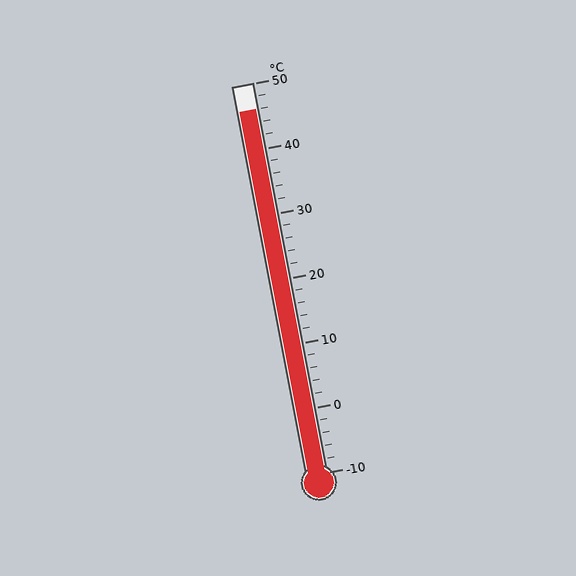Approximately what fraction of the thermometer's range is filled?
The thermometer is filled to approximately 95% of its range.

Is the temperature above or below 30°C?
The temperature is above 30°C.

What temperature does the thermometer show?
The thermometer shows approximately 46°C.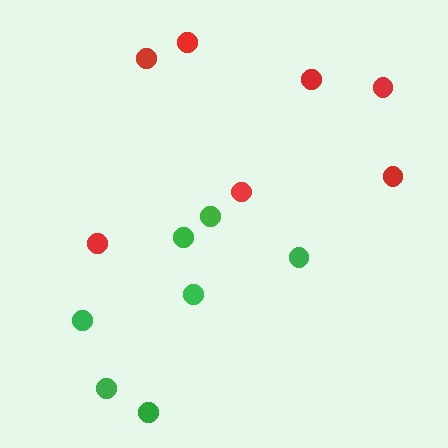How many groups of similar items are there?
There are 2 groups: one group of green circles (7) and one group of red circles (7).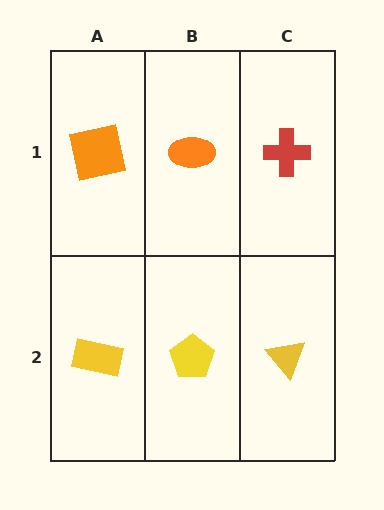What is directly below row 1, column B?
A yellow pentagon.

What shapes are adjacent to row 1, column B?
A yellow pentagon (row 2, column B), an orange square (row 1, column A), a red cross (row 1, column C).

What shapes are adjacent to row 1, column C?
A yellow triangle (row 2, column C), an orange ellipse (row 1, column B).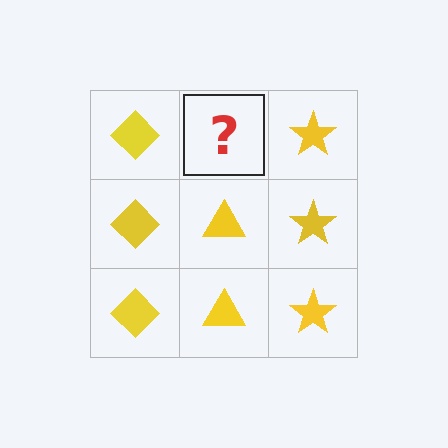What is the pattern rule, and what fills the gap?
The rule is that each column has a consistent shape. The gap should be filled with a yellow triangle.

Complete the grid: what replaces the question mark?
The question mark should be replaced with a yellow triangle.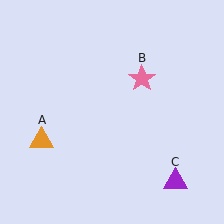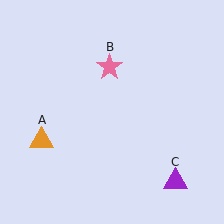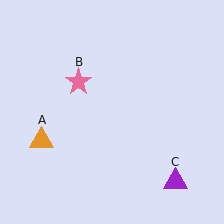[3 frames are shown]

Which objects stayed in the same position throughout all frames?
Orange triangle (object A) and purple triangle (object C) remained stationary.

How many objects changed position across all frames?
1 object changed position: pink star (object B).